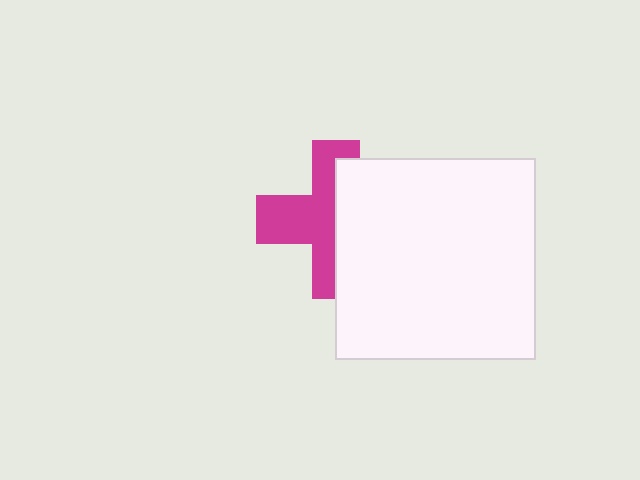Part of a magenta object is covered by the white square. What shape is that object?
It is a cross.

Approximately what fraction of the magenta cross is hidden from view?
Roughly 47% of the magenta cross is hidden behind the white square.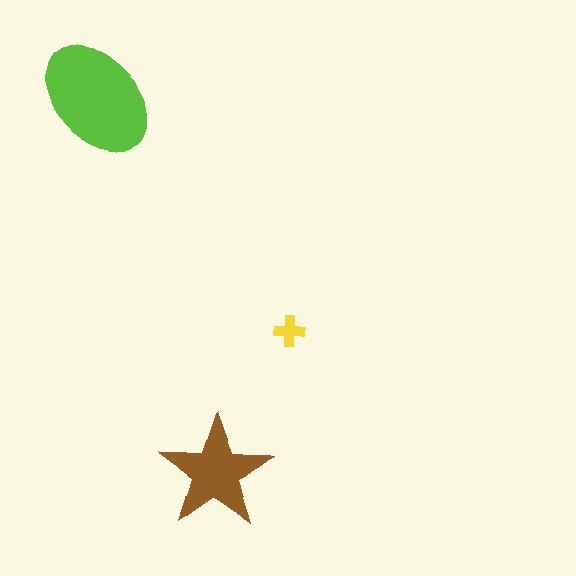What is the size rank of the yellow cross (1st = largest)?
3rd.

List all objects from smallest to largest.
The yellow cross, the brown star, the lime ellipse.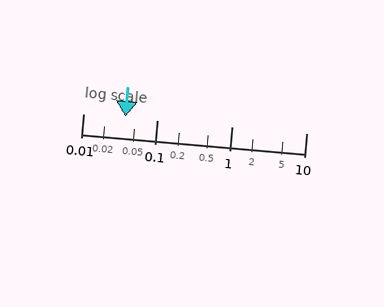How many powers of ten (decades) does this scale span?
The scale spans 3 decades, from 0.01 to 10.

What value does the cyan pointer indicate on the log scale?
The pointer indicates approximately 0.037.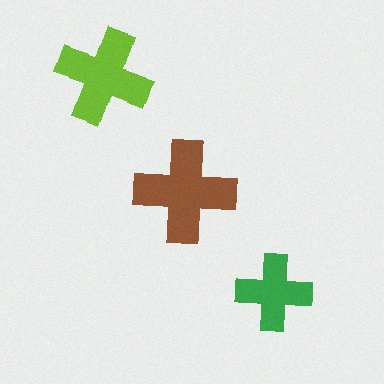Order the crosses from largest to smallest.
the brown one, the lime one, the green one.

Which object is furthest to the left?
The lime cross is leftmost.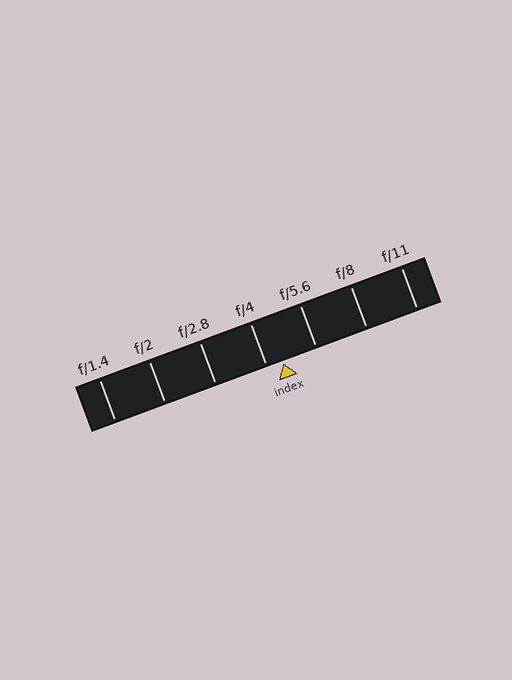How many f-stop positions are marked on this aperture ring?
There are 7 f-stop positions marked.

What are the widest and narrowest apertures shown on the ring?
The widest aperture shown is f/1.4 and the narrowest is f/11.